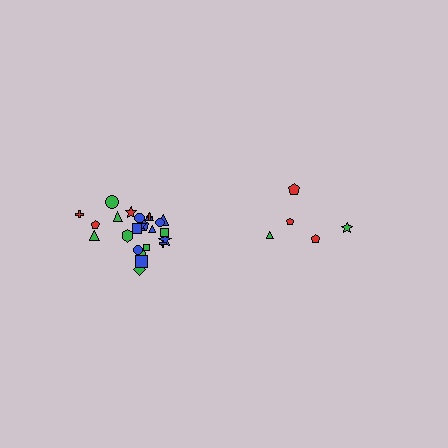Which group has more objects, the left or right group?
The left group.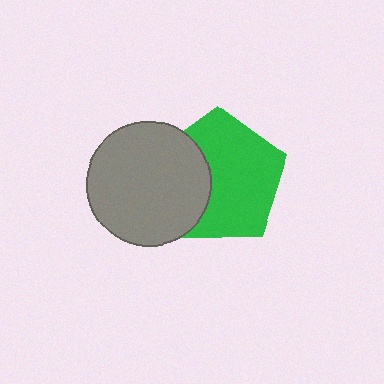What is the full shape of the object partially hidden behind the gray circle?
The partially hidden object is a green pentagon.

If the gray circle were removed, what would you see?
You would see the complete green pentagon.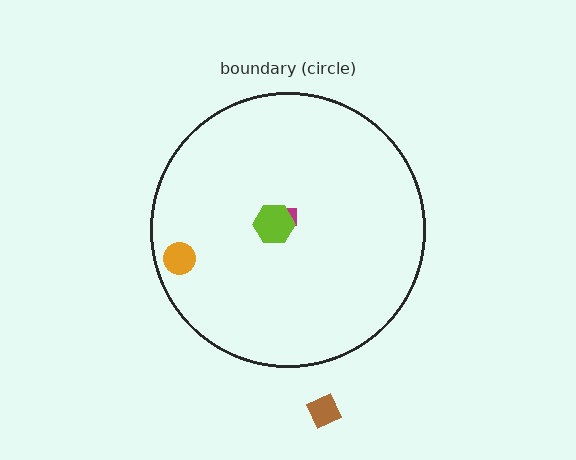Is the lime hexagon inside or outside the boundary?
Inside.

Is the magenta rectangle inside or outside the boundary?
Inside.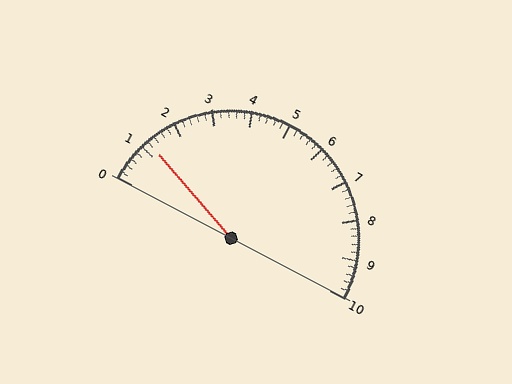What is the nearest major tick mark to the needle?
The nearest major tick mark is 1.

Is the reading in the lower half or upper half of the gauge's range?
The reading is in the lower half of the range (0 to 10).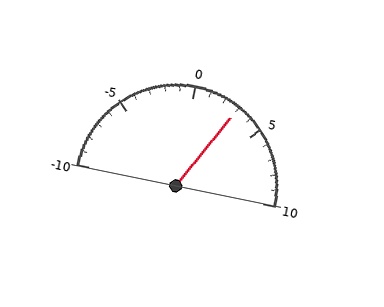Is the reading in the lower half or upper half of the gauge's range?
The reading is in the upper half of the range (-10 to 10).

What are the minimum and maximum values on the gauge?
The gauge ranges from -10 to 10.